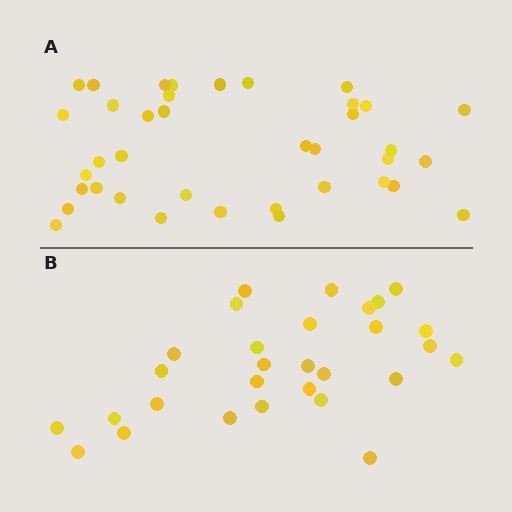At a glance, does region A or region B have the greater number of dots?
Region A (the top region) has more dots.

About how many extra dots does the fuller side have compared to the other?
Region A has roughly 8 or so more dots than region B.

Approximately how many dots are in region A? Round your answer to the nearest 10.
About 40 dots. (The exact count is 38, which rounds to 40.)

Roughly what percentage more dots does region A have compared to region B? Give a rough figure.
About 30% more.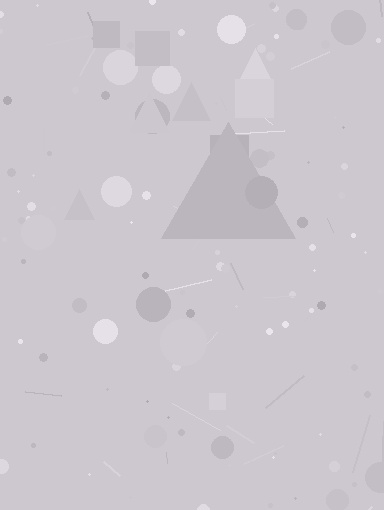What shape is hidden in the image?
A triangle is hidden in the image.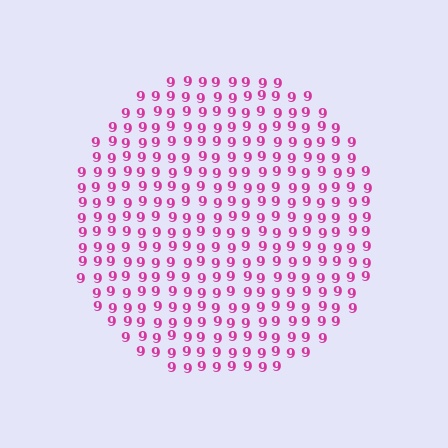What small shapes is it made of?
It is made of small digit 9's.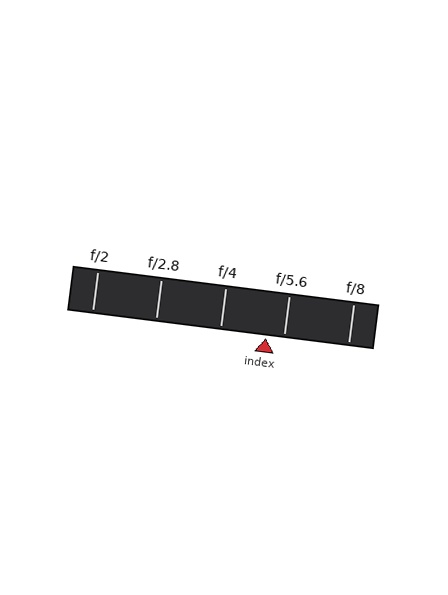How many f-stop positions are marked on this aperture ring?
There are 5 f-stop positions marked.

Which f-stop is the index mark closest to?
The index mark is closest to f/5.6.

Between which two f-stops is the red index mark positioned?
The index mark is between f/4 and f/5.6.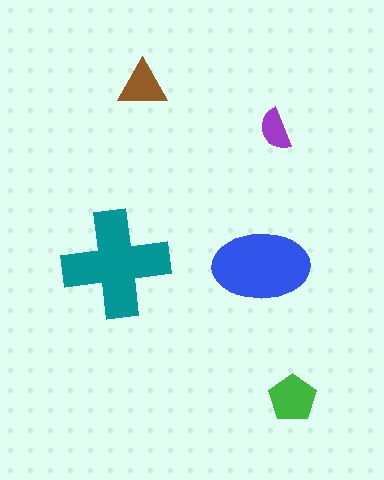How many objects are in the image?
There are 5 objects in the image.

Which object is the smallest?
The purple semicircle.